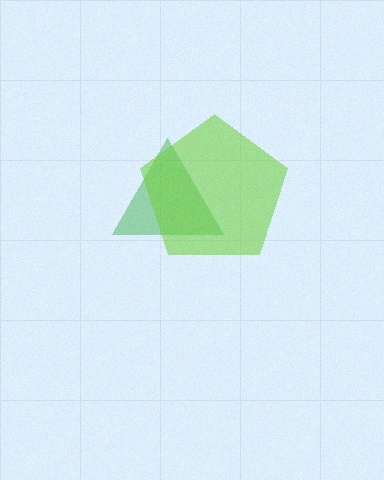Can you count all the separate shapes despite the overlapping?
Yes, there are 2 separate shapes.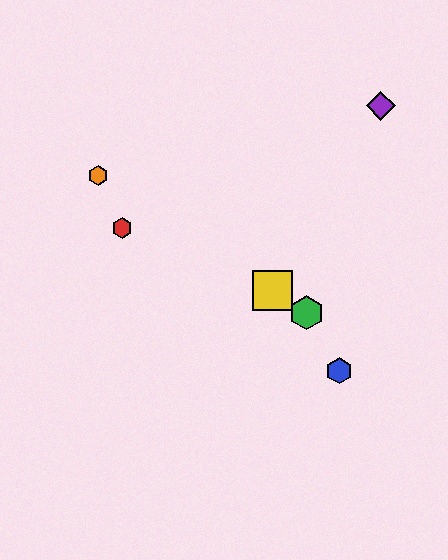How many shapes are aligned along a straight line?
3 shapes (the green hexagon, the yellow square, the orange hexagon) are aligned along a straight line.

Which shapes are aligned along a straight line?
The green hexagon, the yellow square, the orange hexagon are aligned along a straight line.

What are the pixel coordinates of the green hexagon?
The green hexagon is at (306, 313).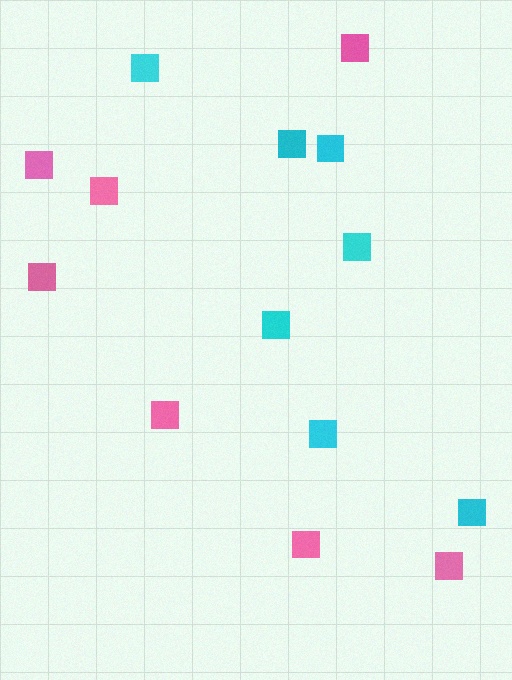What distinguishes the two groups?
There are 2 groups: one group of cyan squares (7) and one group of pink squares (7).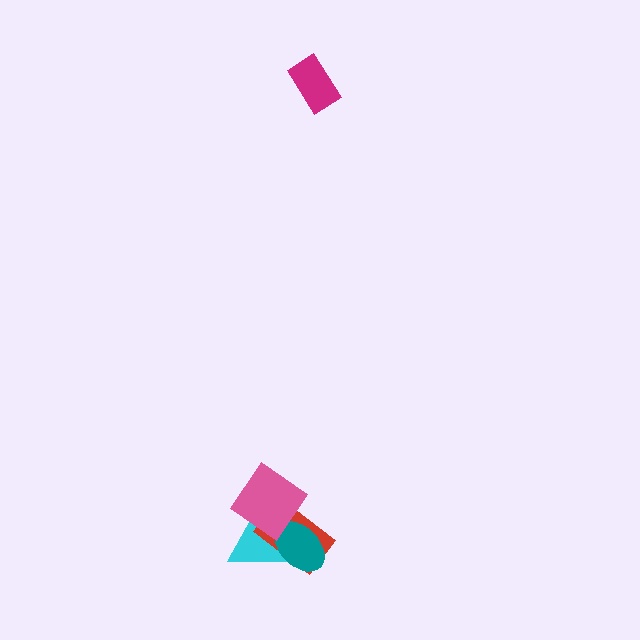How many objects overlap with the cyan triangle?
3 objects overlap with the cyan triangle.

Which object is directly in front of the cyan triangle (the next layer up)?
The red rectangle is directly in front of the cyan triangle.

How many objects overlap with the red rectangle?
3 objects overlap with the red rectangle.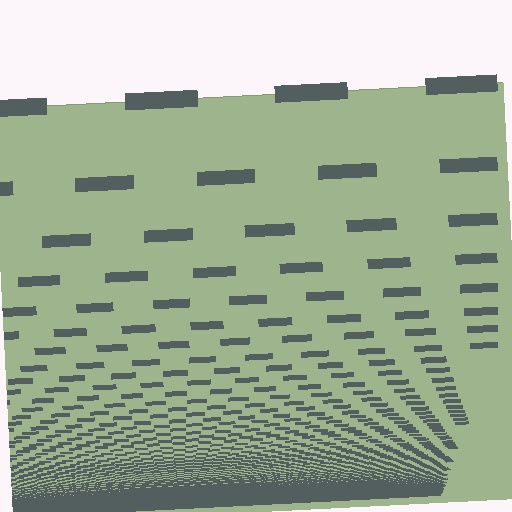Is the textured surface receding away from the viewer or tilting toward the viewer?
The surface appears to tilt toward the viewer. Texture elements get larger and sparser toward the top.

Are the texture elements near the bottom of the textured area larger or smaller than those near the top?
Smaller. The gradient is inverted — elements near the bottom are smaller and denser.